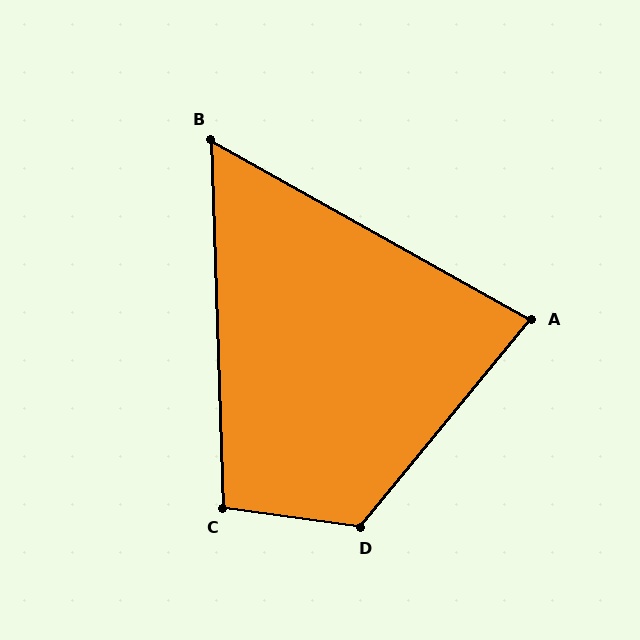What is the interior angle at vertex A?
Approximately 80 degrees (acute).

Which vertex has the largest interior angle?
D, at approximately 121 degrees.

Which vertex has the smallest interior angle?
B, at approximately 59 degrees.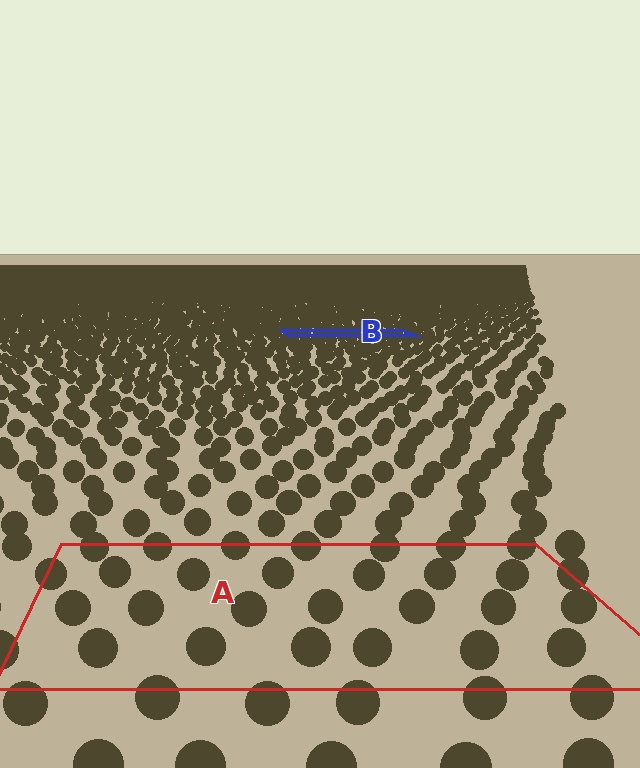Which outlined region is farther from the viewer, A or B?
Region B is farther from the viewer — the texture elements inside it appear smaller and more densely packed.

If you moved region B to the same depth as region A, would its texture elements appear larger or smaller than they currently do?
They would appear larger. At a closer depth, the same texture elements are projected at a bigger on-screen size.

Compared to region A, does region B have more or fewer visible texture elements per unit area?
Region B has more texture elements per unit area — they are packed more densely because it is farther away.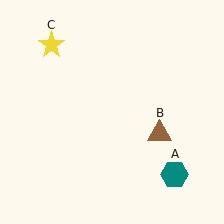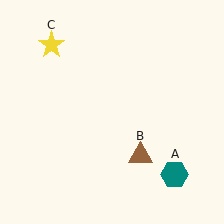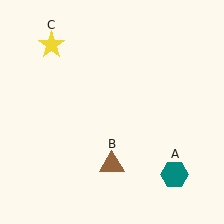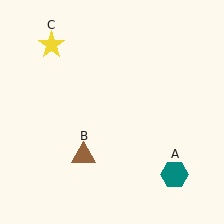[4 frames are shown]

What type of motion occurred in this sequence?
The brown triangle (object B) rotated clockwise around the center of the scene.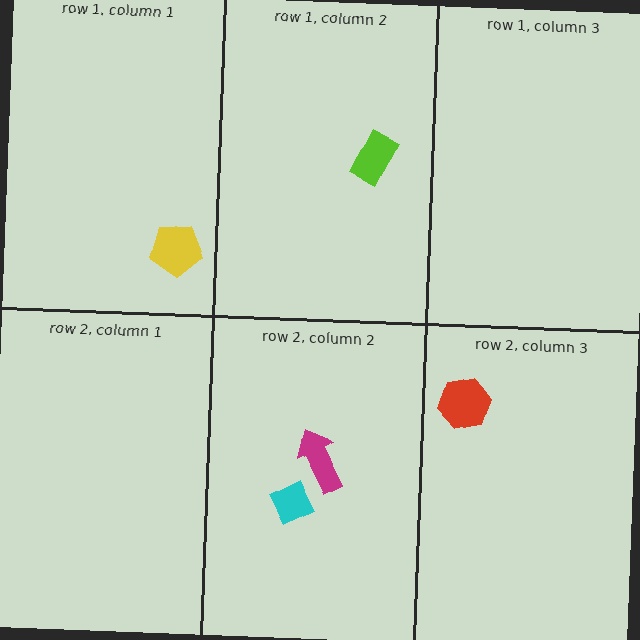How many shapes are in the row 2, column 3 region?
1.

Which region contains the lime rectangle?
The row 1, column 2 region.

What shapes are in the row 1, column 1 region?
The yellow pentagon.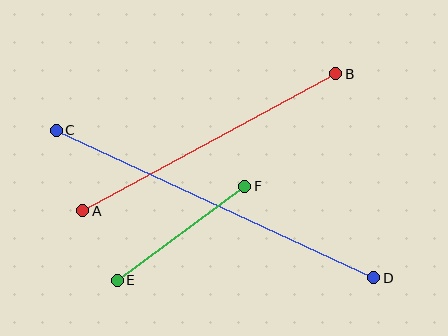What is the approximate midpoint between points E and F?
The midpoint is at approximately (181, 233) pixels.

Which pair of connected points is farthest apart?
Points C and D are farthest apart.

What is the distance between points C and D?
The distance is approximately 350 pixels.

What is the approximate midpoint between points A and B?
The midpoint is at approximately (209, 142) pixels.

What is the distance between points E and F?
The distance is approximately 158 pixels.